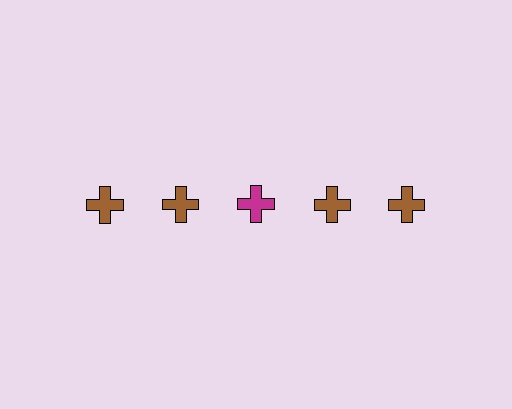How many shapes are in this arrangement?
There are 5 shapes arranged in a grid pattern.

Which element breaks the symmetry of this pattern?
The magenta cross in the top row, center column breaks the symmetry. All other shapes are brown crosses.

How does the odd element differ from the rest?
It has a different color: magenta instead of brown.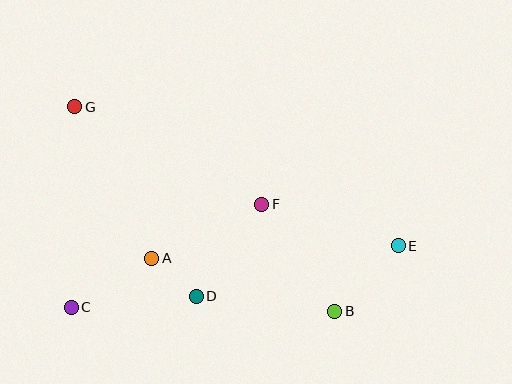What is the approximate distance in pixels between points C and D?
The distance between C and D is approximately 126 pixels.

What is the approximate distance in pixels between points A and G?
The distance between A and G is approximately 170 pixels.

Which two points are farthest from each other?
Points E and G are farthest from each other.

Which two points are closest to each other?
Points A and D are closest to each other.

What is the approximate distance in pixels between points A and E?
The distance between A and E is approximately 247 pixels.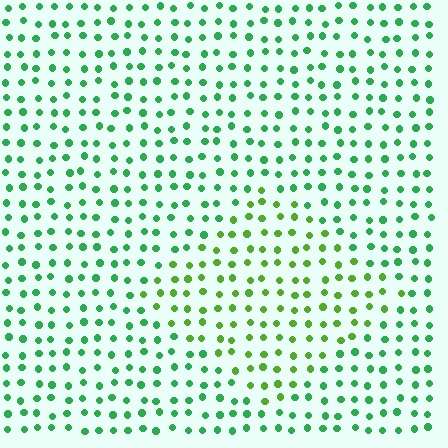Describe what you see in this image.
The image is filled with small green elements in a uniform arrangement. A diamond-shaped region is visible where the elements are tinted to a slightly different hue, forming a subtle color boundary.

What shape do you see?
I see a diamond.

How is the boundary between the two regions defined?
The boundary is defined purely by a slight shift in hue (about 34 degrees). Spacing, size, and orientation are identical on both sides.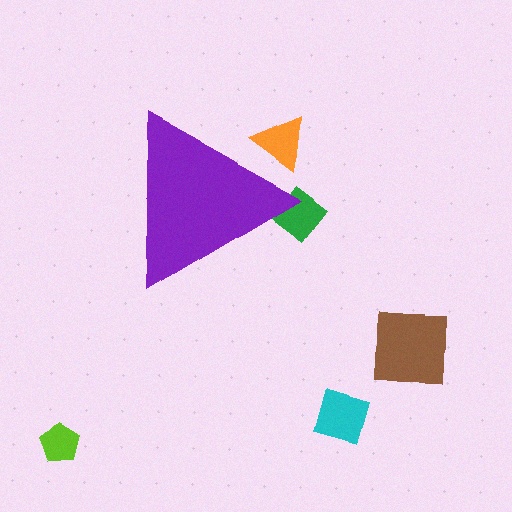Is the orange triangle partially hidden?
Yes, the orange triangle is partially hidden behind the purple triangle.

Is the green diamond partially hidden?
Yes, the green diamond is partially hidden behind the purple triangle.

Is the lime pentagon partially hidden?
No, the lime pentagon is fully visible.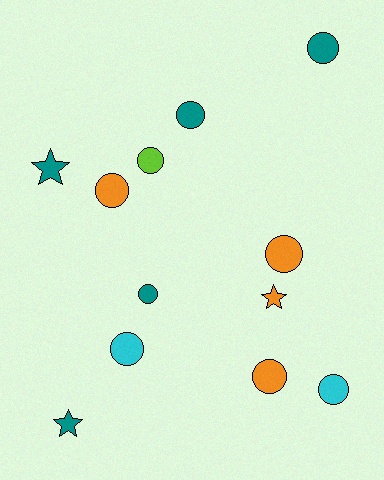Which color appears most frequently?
Teal, with 5 objects.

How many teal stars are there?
There are 2 teal stars.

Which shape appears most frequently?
Circle, with 9 objects.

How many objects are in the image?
There are 12 objects.